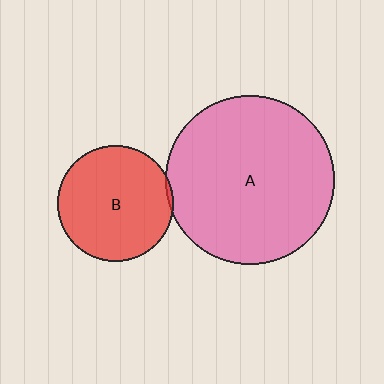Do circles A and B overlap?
Yes.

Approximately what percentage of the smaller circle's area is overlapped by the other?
Approximately 5%.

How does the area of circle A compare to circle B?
Approximately 2.1 times.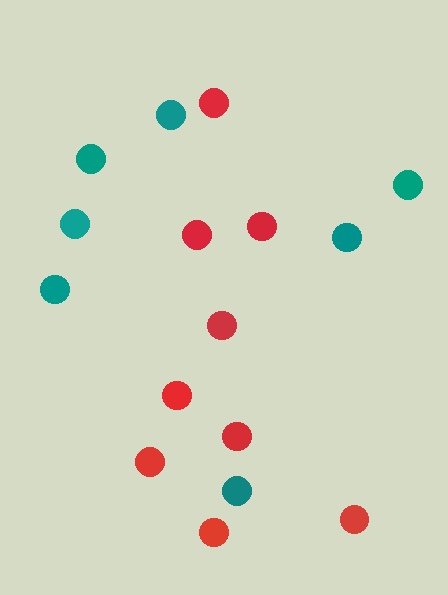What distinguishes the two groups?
There are 2 groups: one group of red circles (9) and one group of teal circles (7).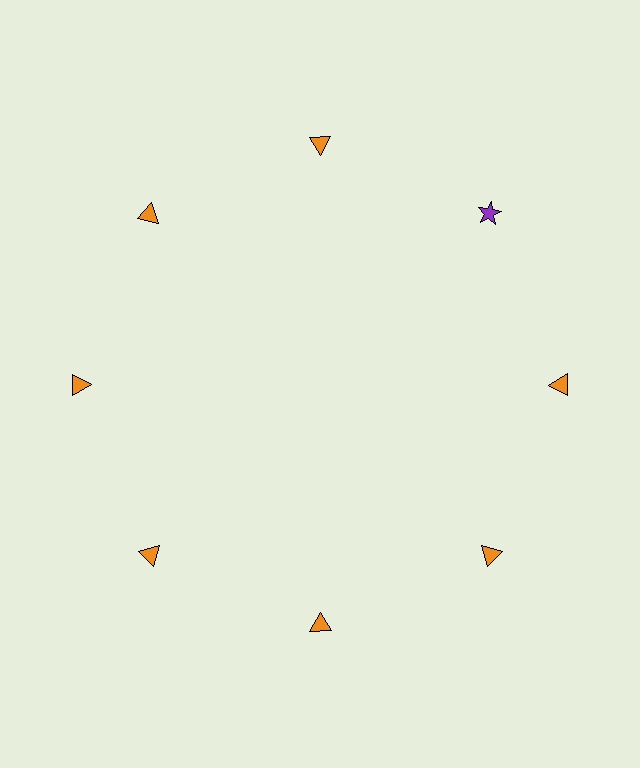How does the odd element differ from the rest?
It differs in both color (purple instead of orange) and shape (star instead of triangle).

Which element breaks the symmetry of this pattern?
The purple star at roughly the 2 o'clock position breaks the symmetry. All other shapes are orange triangles.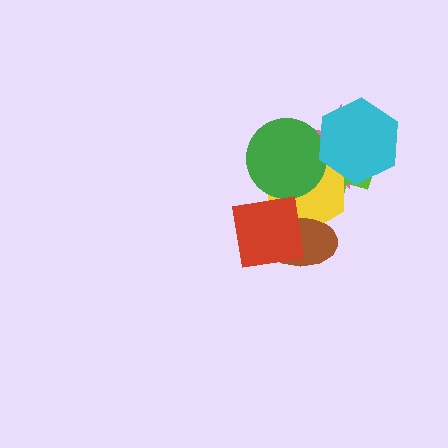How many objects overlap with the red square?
2 objects overlap with the red square.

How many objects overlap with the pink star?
4 objects overlap with the pink star.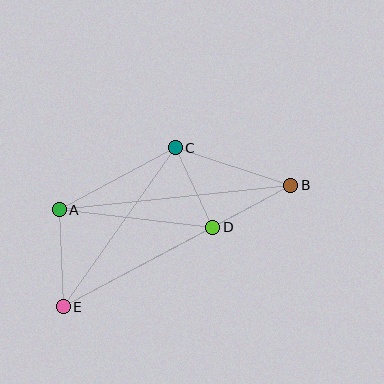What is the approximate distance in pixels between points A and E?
The distance between A and E is approximately 97 pixels.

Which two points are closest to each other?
Points C and D are closest to each other.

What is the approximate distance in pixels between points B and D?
The distance between B and D is approximately 88 pixels.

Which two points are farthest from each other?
Points B and E are farthest from each other.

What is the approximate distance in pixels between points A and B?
The distance between A and B is approximately 233 pixels.